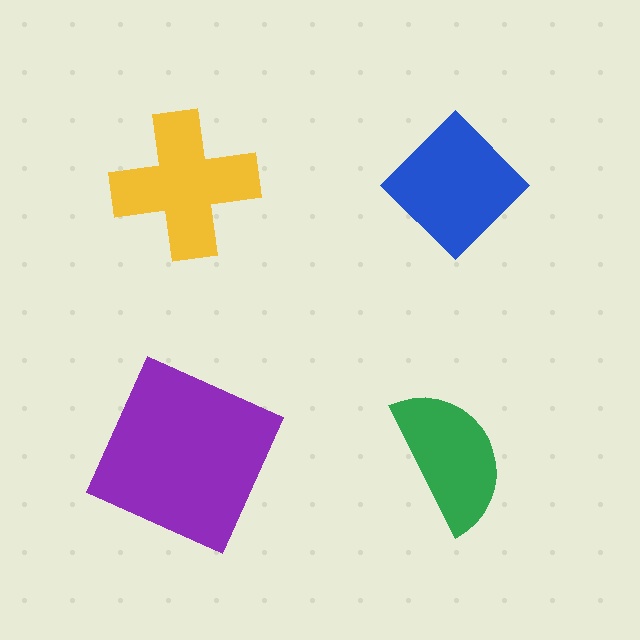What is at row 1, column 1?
A yellow cross.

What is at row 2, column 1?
A purple square.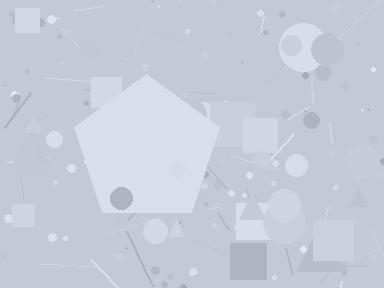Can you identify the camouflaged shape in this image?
The camouflaged shape is a pentagon.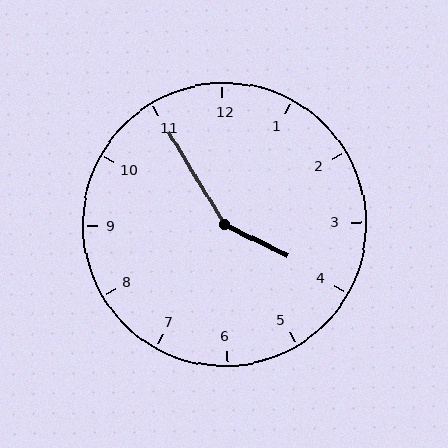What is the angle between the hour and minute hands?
Approximately 148 degrees.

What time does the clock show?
3:55.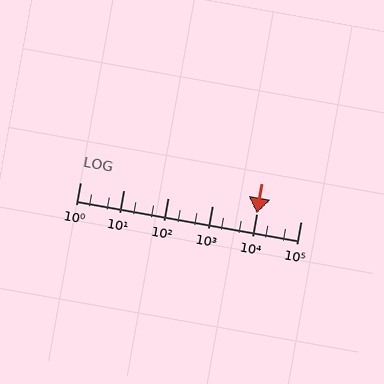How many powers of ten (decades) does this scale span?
The scale spans 5 decades, from 1 to 100000.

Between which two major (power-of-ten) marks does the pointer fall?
The pointer is between 10000 and 100000.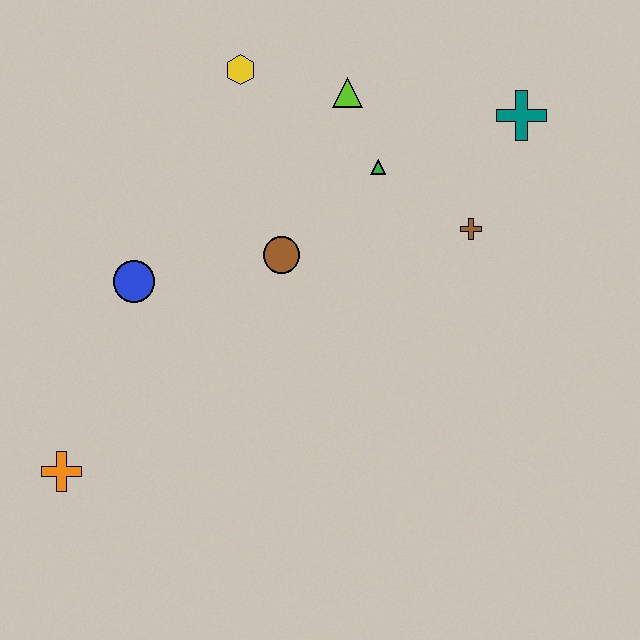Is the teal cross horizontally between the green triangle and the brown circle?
No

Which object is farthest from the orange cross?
The teal cross is farthest from the orange cross.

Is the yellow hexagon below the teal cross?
No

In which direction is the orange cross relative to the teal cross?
The orange cross is to the left of the teal cross.